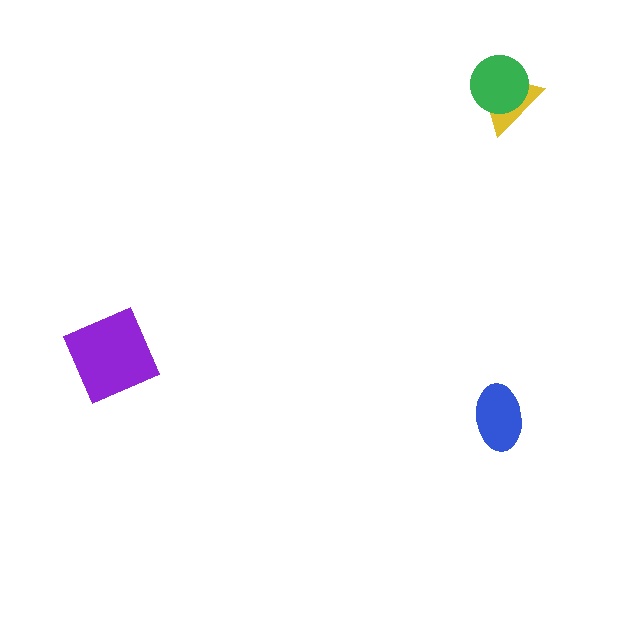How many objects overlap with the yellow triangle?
1 object overlaps with the yellow triangle.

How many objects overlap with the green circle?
1 object overlaps with the green circle.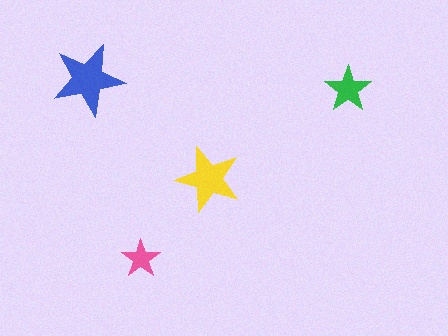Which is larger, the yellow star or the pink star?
The yellow one.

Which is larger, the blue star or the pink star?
The blue one.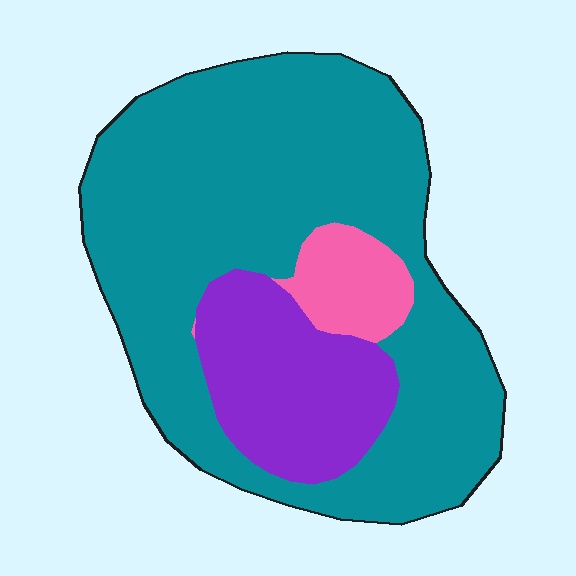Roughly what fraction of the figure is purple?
Purple takes up about one fifth (1/5) of the figure.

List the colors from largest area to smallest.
From largest to smallest: teal, purple, pink.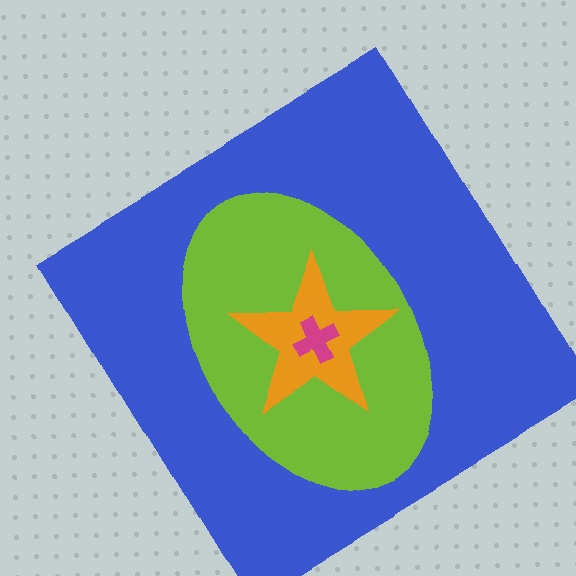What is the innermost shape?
The magenta cross.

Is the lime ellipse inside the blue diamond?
Yes.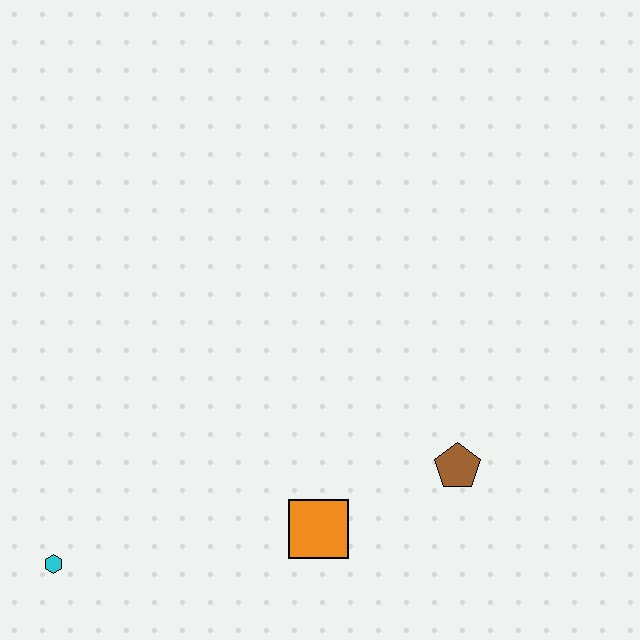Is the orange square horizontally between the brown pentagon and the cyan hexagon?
Yes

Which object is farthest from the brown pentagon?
The cyan hexagon is farthest from the brown pentagon.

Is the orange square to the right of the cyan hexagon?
Yes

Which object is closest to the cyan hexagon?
The orange square is closest to the cyan hexagon.